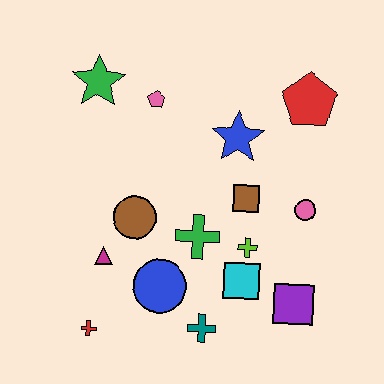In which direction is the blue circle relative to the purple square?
The blue circle is to the left of the purple square.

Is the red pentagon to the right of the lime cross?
Yes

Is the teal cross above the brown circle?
No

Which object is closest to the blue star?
The brown square is closest to the blue star.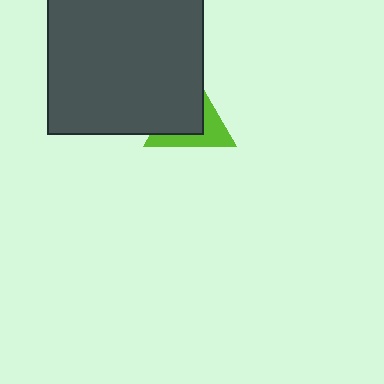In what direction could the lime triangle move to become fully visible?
The lime triangle could move toward the lower-right. That would shift it out from behind the dark gray square entirely.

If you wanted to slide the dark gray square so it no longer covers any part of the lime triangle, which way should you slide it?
Slide it toward the upper-left — that is the most direct way to separate the two shapes.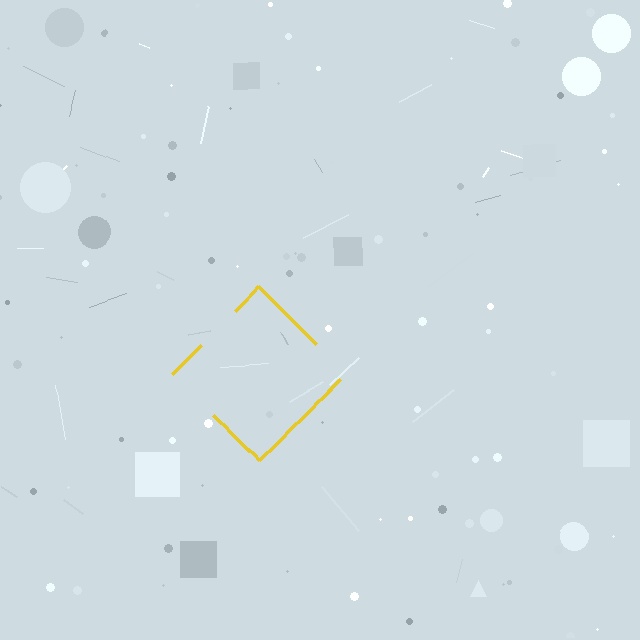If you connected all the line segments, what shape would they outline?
They would outline a diamond.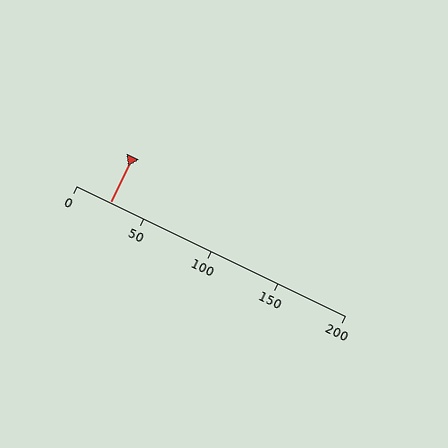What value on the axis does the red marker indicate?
The marker indicates approximately 25.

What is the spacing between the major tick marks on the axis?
The major ticks are spaced 50 apart.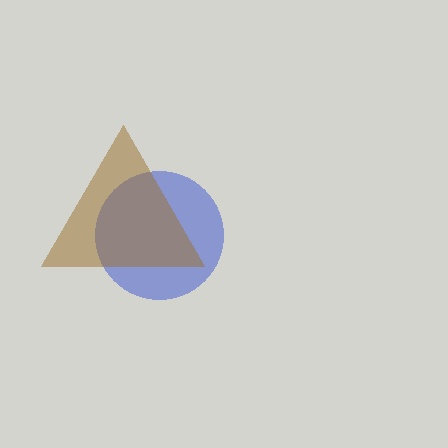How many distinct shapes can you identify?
There are 2 distinct shapes: a blue circle, a brown triangle.